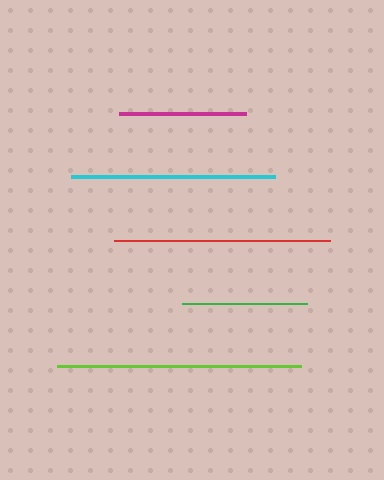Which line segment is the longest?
The lime line is the longest at approximately 245 pixels.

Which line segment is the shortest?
The green line is the shortest at approximately 125 pixels.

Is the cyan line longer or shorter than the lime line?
The lime line is longer than the cyan line.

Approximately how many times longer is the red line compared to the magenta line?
The red line is approximately 1.7 times the length of the magenta line.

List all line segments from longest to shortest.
From longest to shortest: lime, red, cyan, magenta, green.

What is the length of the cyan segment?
The cyan segment is approximately 204 pixels long.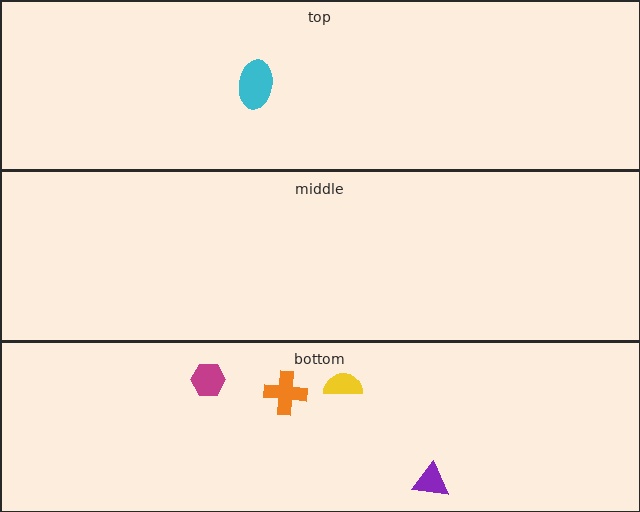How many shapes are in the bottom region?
4.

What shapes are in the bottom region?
The purple triangle, the yellow semicircle, the orange cross, the magenta hexagon.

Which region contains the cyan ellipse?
The top region.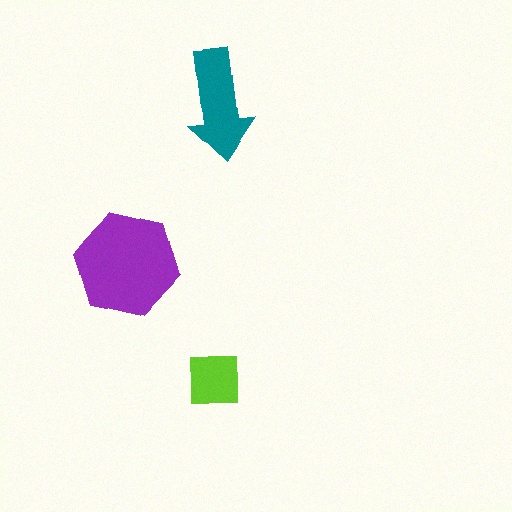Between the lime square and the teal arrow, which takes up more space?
The teal arrow.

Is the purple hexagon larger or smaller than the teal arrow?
Larger.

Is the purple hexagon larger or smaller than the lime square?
Larger.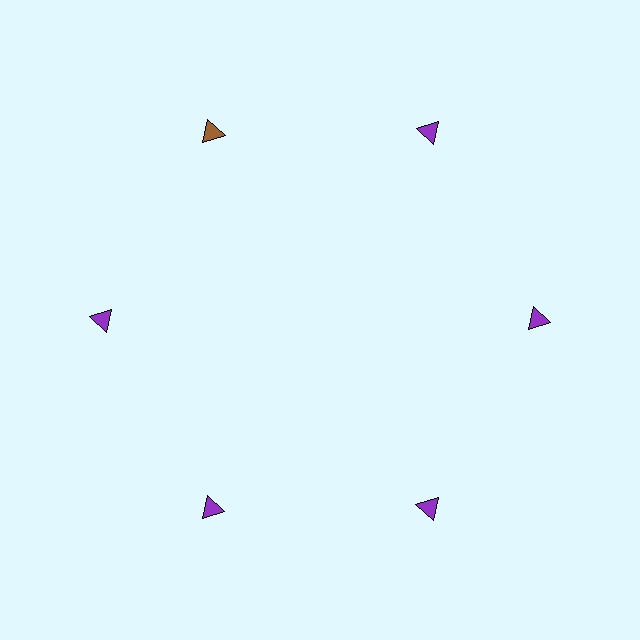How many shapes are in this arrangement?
There are 6 shapes arranged in a ring pattern.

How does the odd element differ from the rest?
It has a different color: brown instead of purple.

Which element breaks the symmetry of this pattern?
The brown triangle at roughly the 11 o'clock position breaks the symmetry. All other shapes are purple triangles.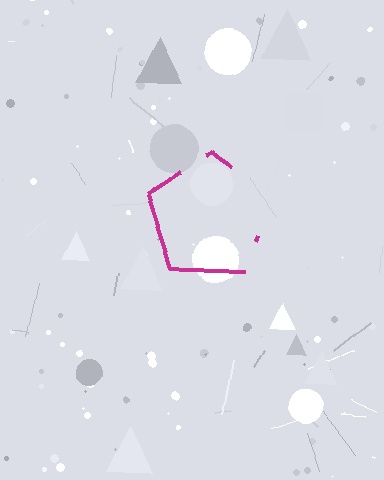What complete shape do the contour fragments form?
The contour fragments form a pentagon.